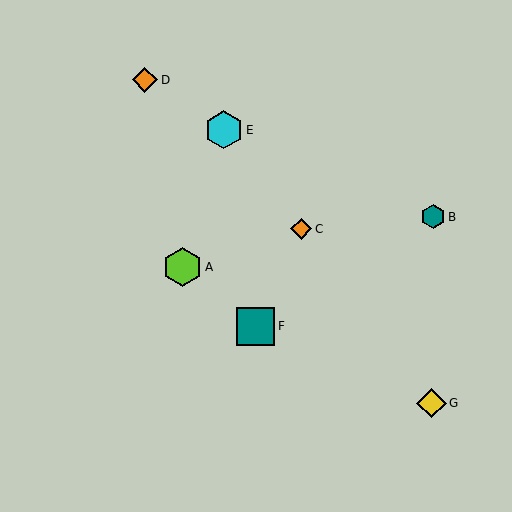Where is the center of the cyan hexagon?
The center of the cyan hexagon is at (224, 130).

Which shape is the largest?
The lime hexagon (labeled A) is the largest.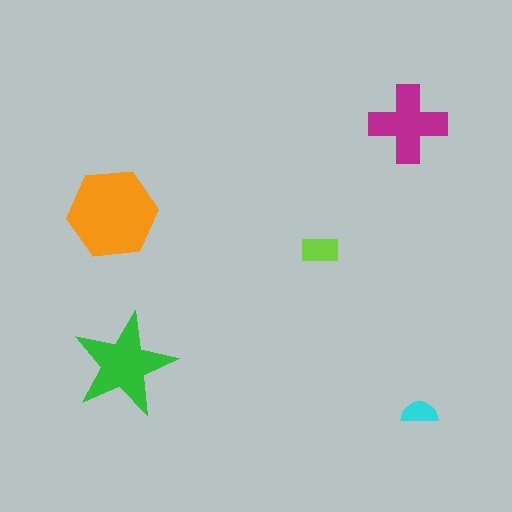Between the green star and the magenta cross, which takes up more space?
The green star.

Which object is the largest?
The orange hexagon.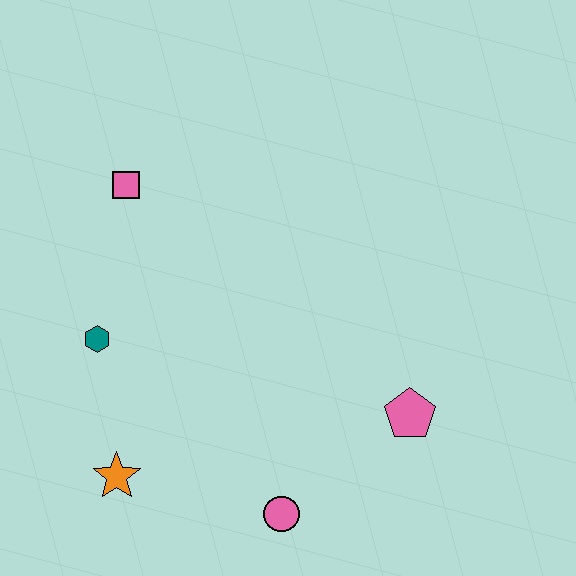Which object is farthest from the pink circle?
The pink square is farthest from the pink circle.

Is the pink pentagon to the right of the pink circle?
Yes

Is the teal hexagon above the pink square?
No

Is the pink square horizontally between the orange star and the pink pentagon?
Yes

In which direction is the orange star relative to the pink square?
The orange star is below the pink square.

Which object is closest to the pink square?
The teal hexagon is closest to the pink square.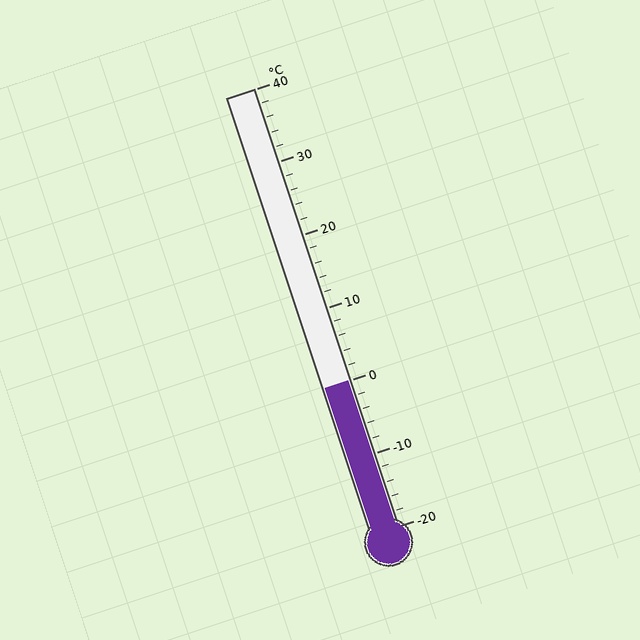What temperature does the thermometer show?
The thermometer shows approximately 0°C.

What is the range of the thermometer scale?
The thermometer scale ranges from -20°C to 40°C.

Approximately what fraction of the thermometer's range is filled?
The thermometer is filled to approximately 35% of its range.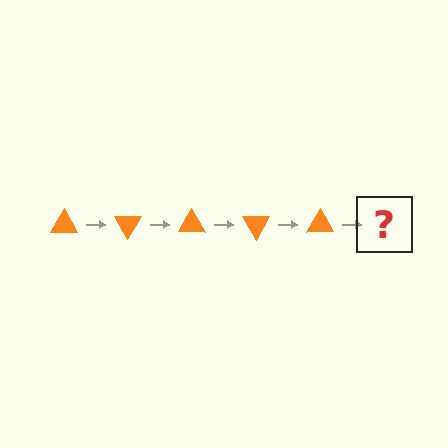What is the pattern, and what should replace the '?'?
The pattern is that the triangle rotates 60 degrees each step. The '?' should be an orange triangle rotated 300 degrees.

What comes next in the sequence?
The next element should be an orange triangle rotated 300 degrees.